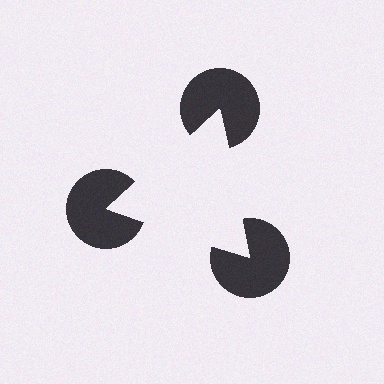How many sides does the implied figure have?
3 sides.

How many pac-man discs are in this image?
There are 3 — one at each vertex of the illusory triangle.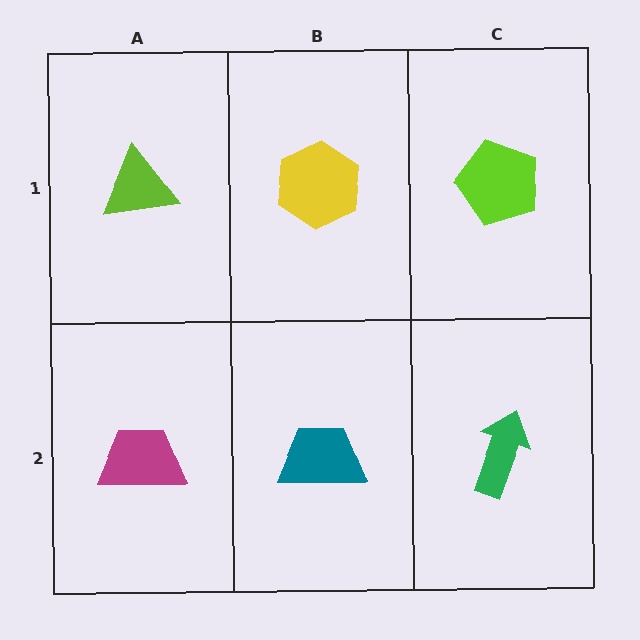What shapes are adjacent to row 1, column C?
A green arrow (row 2, column C), a yellow hexagon (row 1, column B).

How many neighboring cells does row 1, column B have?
3.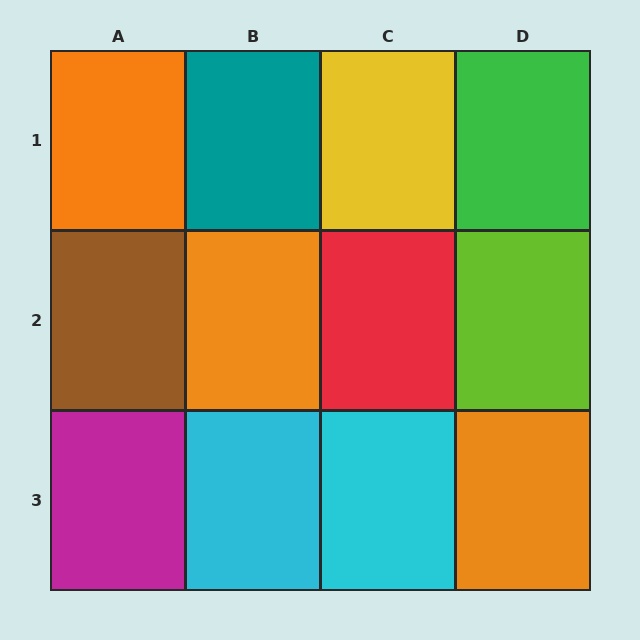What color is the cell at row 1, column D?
Green.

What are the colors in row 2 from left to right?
Brown, orange, red, lime.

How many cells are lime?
1 cell is lime.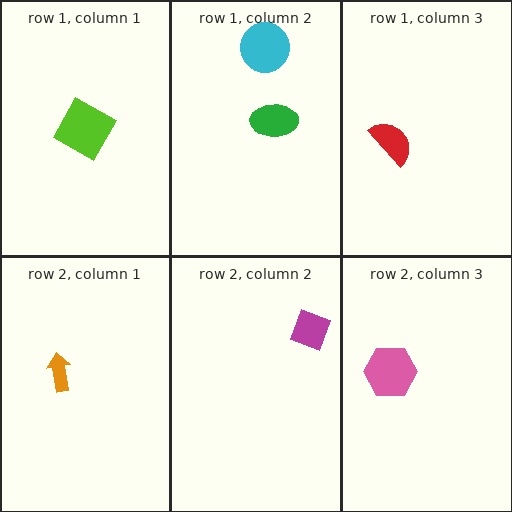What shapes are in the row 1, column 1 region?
The lime square.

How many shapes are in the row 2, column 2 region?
1.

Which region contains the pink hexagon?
The row 2, column 3 region.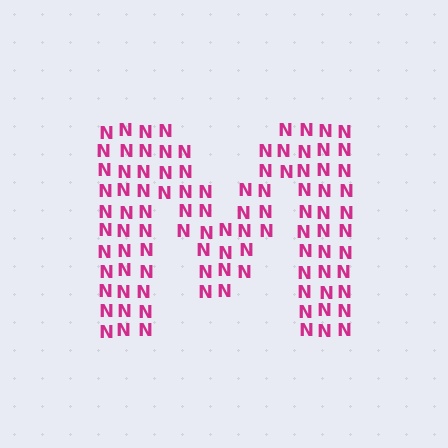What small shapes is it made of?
It is made of small letter N's.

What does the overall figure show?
The overall figure shows the letter M.